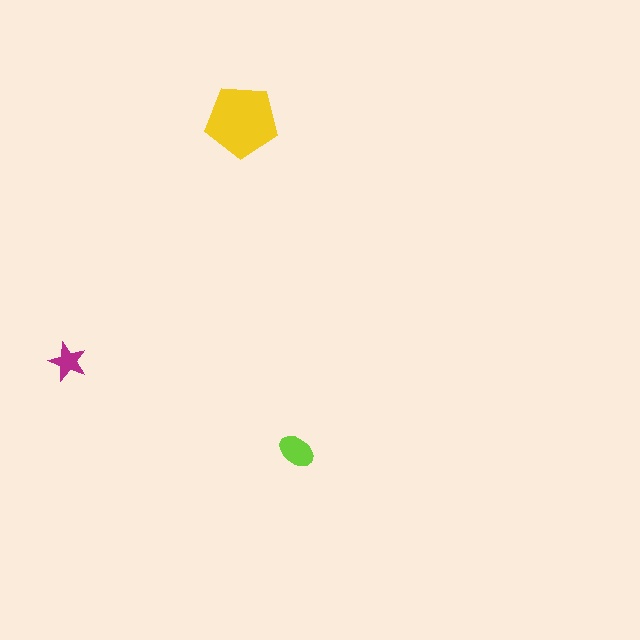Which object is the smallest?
The magenta star.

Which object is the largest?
The yellow pentagon.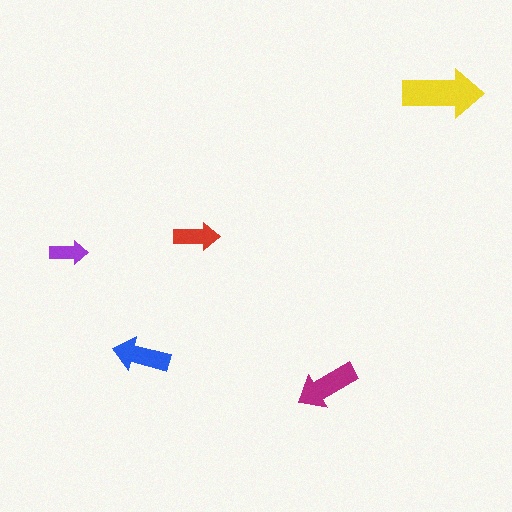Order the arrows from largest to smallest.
the yellow one, the magenta one, the blue one, the red one, the purple one.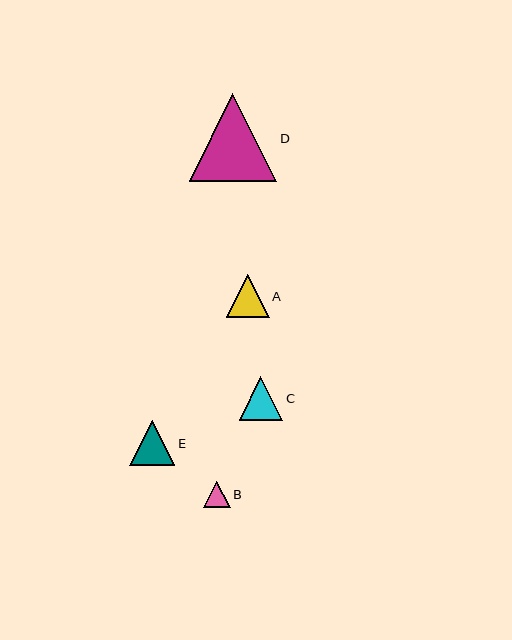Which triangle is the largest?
Triangle D is the largest with a size of approximately 87 pixels.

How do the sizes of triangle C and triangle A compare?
Triangle C and triangle A are approximately the same size.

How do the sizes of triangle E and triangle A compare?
Triangle E and triangle A are approximately the same size.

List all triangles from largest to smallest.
From largest to smallest: D, E, C, A, B.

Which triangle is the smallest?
Triangle B is the smallest with a size of approximately 27 pixels.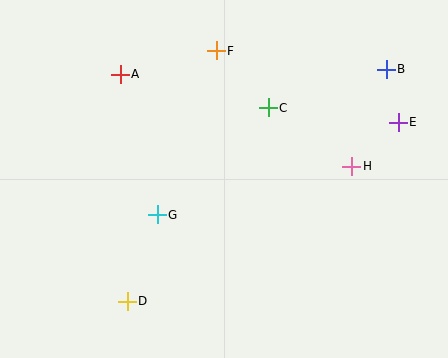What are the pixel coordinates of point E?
Point E is at (398, 122).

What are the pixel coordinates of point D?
Point D is at (127, 301).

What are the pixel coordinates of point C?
Point C is at (268, 108).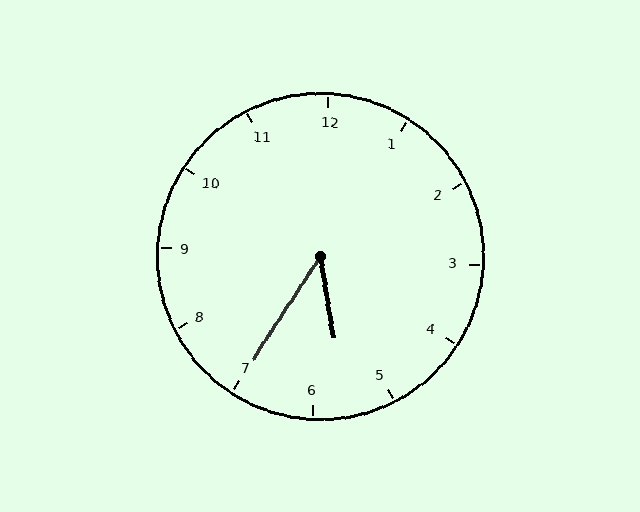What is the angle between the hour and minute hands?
Approximately 42 degrees.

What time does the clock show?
5:35.